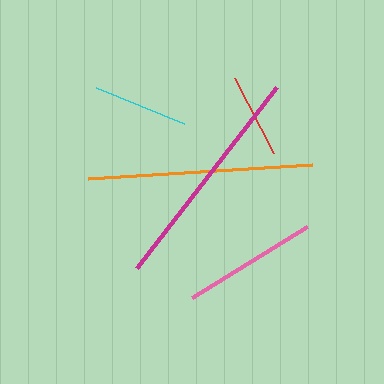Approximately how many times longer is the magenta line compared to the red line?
The magenta line is approximately 2.7 times the length of the red line.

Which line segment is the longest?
The magenta line is the longest at approximately 228 pixels.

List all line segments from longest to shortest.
From longest to shortest: magenta, orange, pink, cyan, red.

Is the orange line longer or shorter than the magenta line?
The magenta line is longer than the orange line.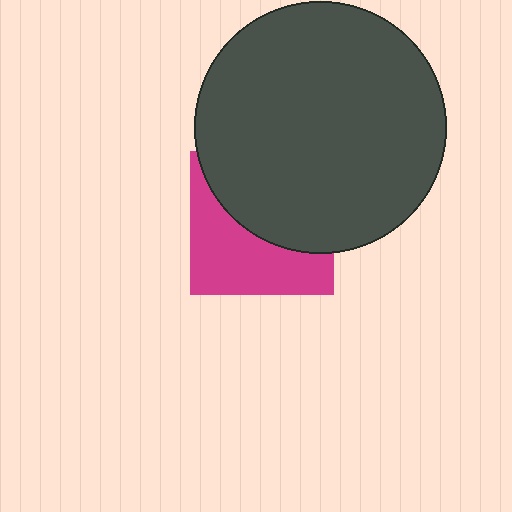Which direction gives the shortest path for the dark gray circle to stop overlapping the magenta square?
Moving up gives the shortest separation.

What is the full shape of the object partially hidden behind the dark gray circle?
The partially hidden object is a magenta square.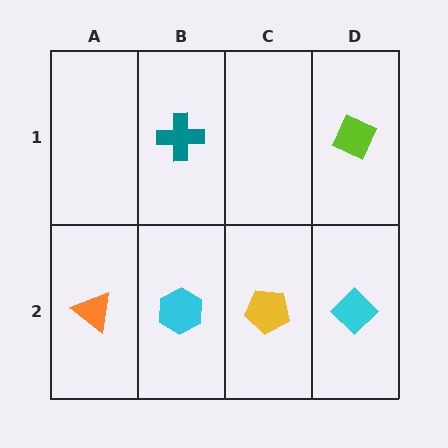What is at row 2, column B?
A cyan hexagon.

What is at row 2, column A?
An orange triangle.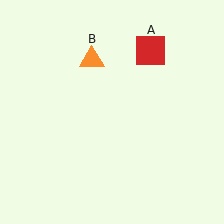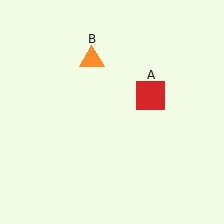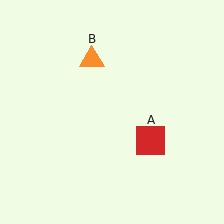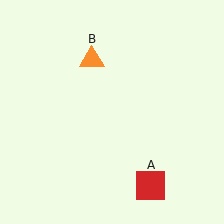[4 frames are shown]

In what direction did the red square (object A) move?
The red square (object A) moved down.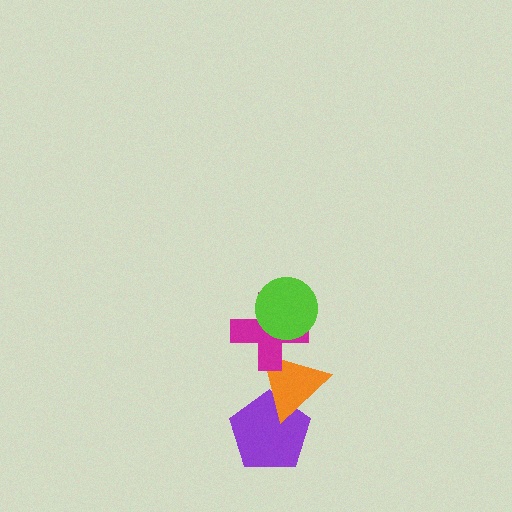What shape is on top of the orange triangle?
The magenta cross is on top of the orange triangle.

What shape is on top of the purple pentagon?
The orange triangle is on top of the purple pentagon.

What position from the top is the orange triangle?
The orange triangle is 3rd from the top.